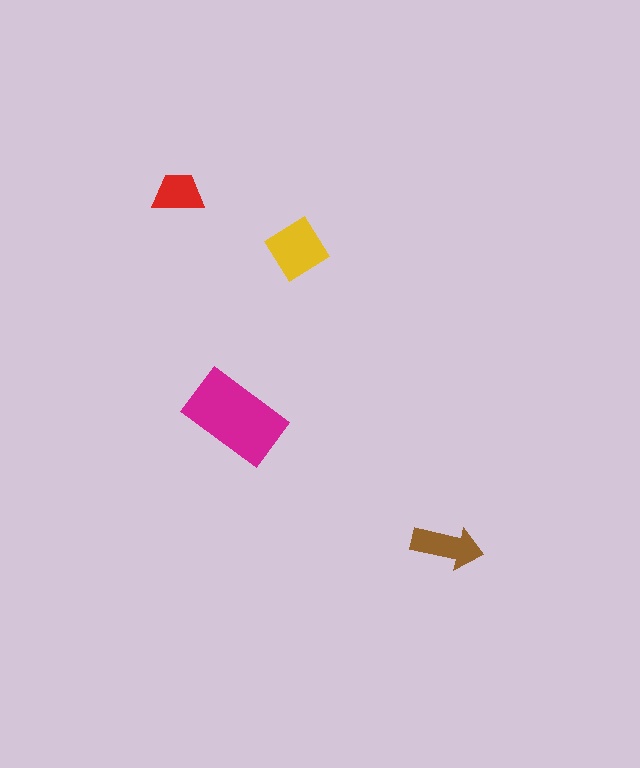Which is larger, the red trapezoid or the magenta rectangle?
The magenta rectangle.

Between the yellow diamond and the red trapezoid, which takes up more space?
The yellow diamond.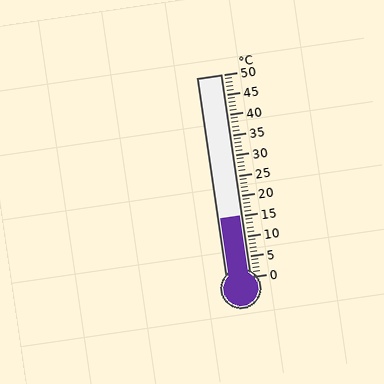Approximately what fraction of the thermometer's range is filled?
The thermometer is filled to approximately 30% of its range.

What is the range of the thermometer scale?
The thermometer scale ranges from 0°C to 50°C.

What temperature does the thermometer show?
The thermometer shows approximately 15°C.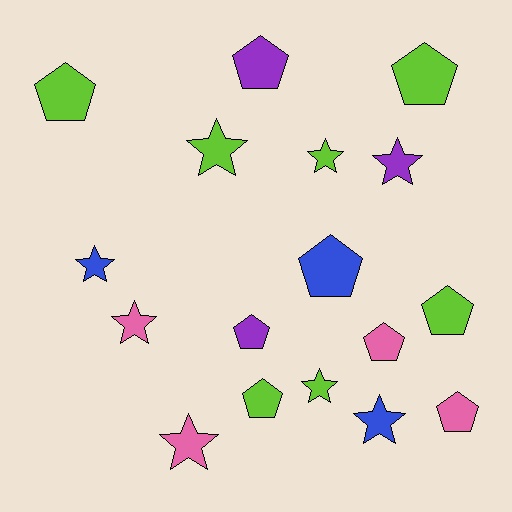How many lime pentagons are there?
There are 4 lime pentagons.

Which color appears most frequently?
Lime, with 7 objects.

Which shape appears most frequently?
Pentagon, with 9 objects.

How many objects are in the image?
There are 17 objects.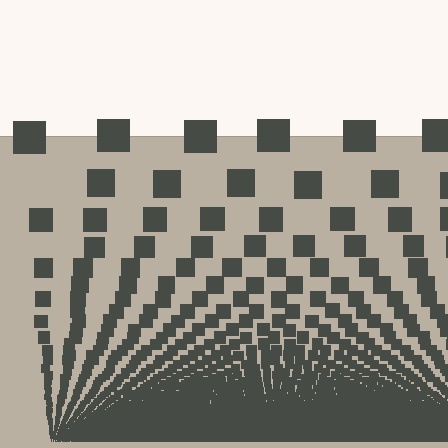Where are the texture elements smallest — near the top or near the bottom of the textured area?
Near the bottom.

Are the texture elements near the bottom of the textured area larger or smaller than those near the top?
Smaller. The gradient is inverted — elements near the bottom are smaller and denser.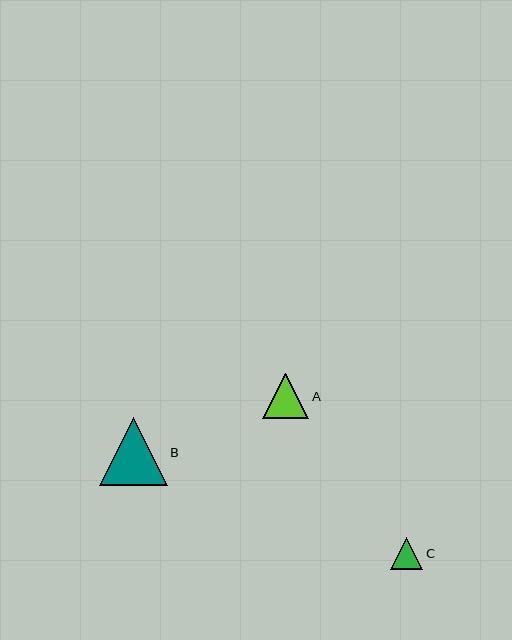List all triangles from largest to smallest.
From largest to smallest: B, A, C.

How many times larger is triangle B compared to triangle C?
Triangle B is approximately 2.1 times the size of triangle C.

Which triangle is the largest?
Triangle B is the largest with a size of approximately 68 pixels.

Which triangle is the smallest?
Triangle C is the smallest with a size of approximately 33 pixels.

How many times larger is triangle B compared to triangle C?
Triangle B is approximately 2.1 times the size of triangle C.